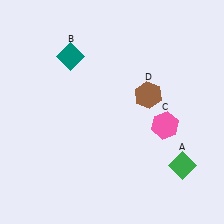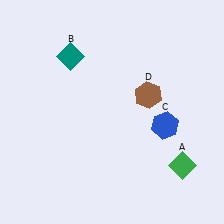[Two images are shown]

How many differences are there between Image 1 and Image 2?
There is 1 difference between the two images.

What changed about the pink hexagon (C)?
In Image 1, C is pink. In Image 2, it changed to blue.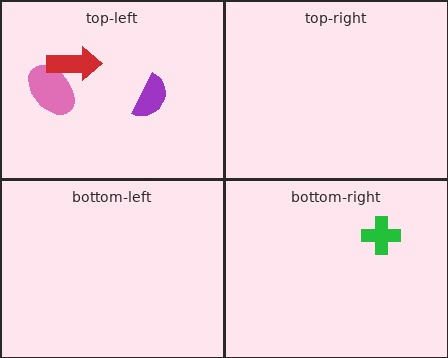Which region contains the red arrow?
The top-left region.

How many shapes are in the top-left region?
3.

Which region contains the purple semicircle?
The top-left region.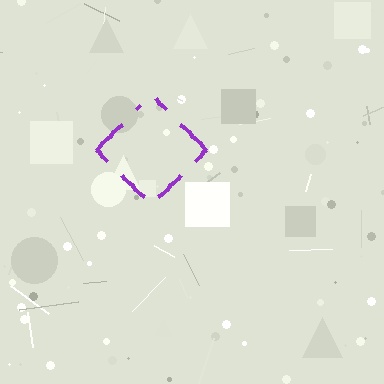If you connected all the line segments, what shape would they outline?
They would outline a diamond.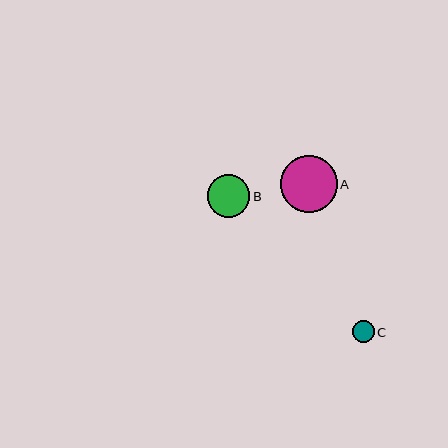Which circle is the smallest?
Circle C is the smallest with a size of approximately 22 pixels.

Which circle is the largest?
Circle A is the largest with a size of approximately 57 pixels.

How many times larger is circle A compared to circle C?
Circle A is approximately 2.6 times the size of circle C.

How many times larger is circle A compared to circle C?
Circle A is approximately 2.6 times the size of circle C.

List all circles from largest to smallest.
From largest to smallest: A, B, C.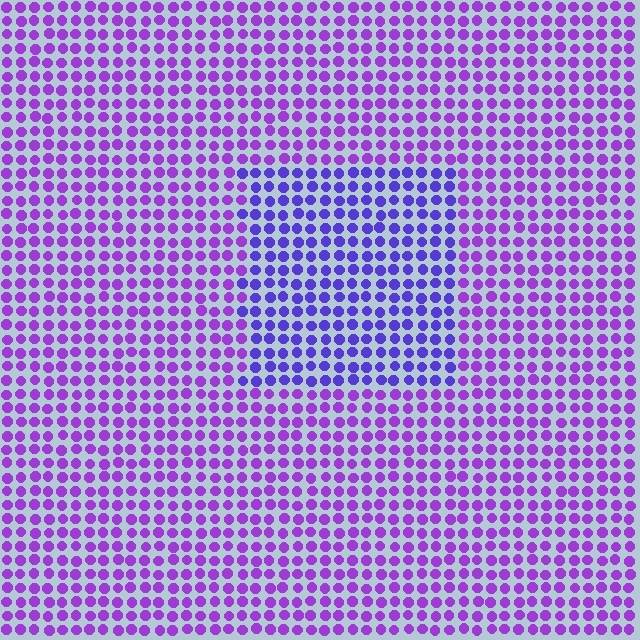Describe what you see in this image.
The image is filled with small purple elements in a uniform arrangement. A rectangle-shaped region is visible where the elements are tinted to a slightly different hue, forming a subtle color boundary.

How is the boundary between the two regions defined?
The boundary is defined purely by a slight shift in hue (about 28 degrees). Spacing, size, and orientation are identical on both sides.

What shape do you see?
I see a rectangle.